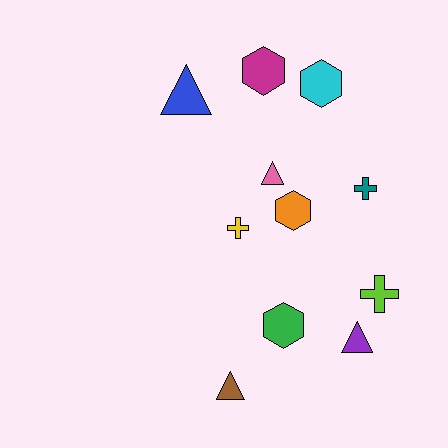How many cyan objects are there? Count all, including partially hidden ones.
There is 1 cyan object.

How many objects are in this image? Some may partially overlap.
There are 11 objects.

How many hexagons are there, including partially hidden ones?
There are 4 hexagons.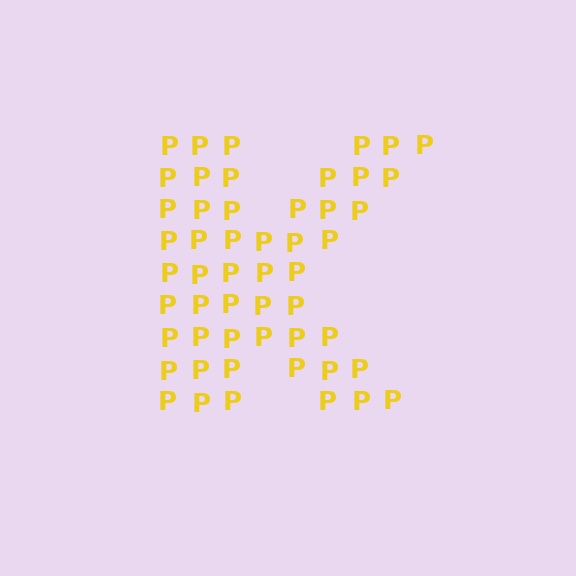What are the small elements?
The small elements are letter P's.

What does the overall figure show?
The overall figure shows the letter K.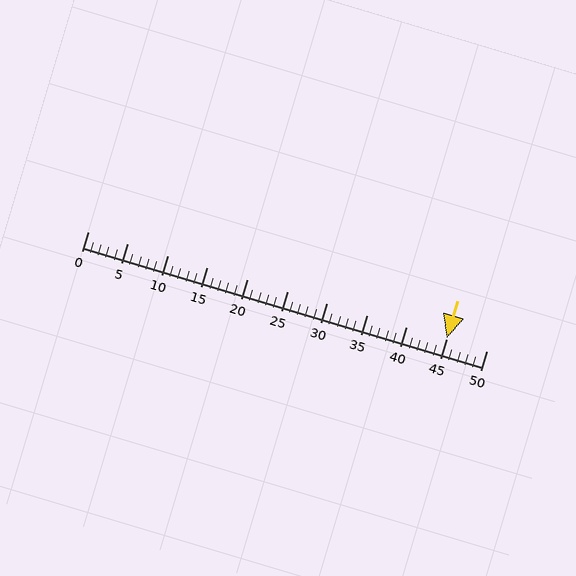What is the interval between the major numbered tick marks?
The major tick marks are spaced 5 units apart.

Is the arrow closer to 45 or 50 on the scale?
The arrow is closer to 45.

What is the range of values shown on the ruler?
The ruler shows values from 0 to 50.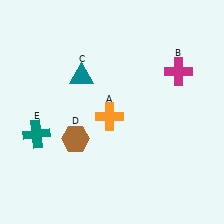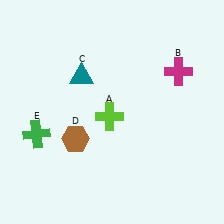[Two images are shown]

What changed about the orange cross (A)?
In Image 1, A is orange. In Image 2, it changed to lime.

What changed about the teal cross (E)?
In Image 1, E is teal. In Image 2, it changed to green.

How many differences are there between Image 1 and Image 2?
There are 2 differences between the two images.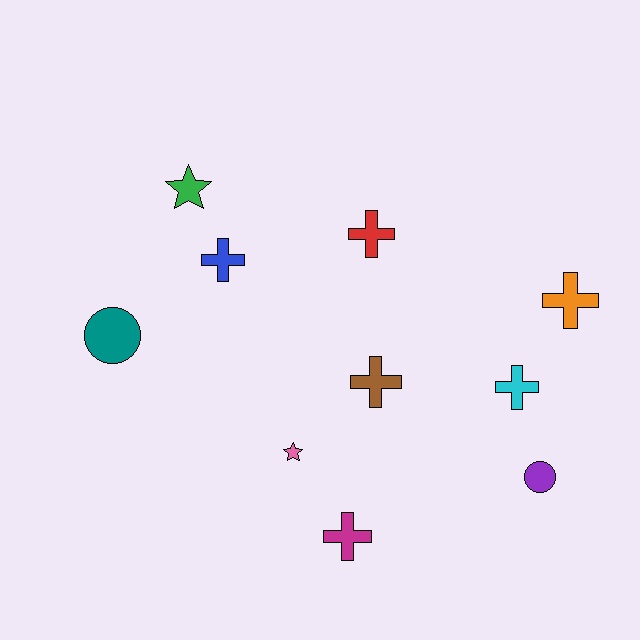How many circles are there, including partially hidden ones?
There are 2 circles.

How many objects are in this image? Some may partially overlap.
There are 10 objects.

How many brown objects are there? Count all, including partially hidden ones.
There is 1 brown object.